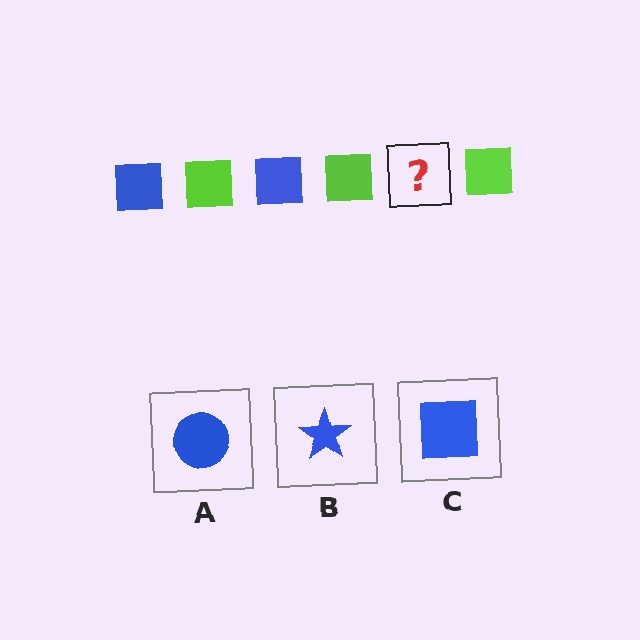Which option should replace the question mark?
Option C.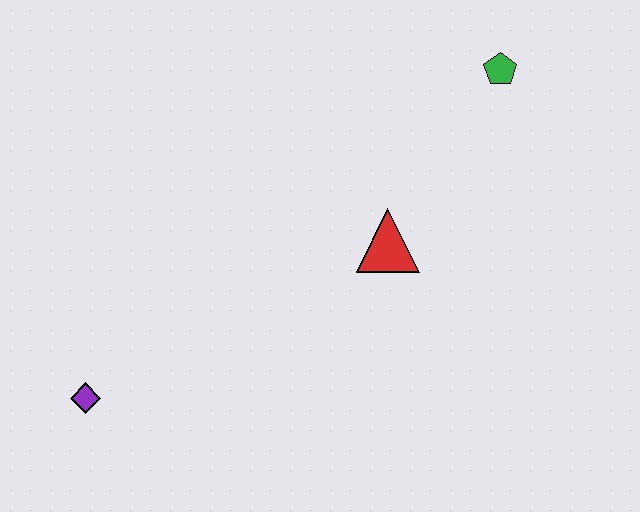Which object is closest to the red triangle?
The green pentagon is closest to the red triangle.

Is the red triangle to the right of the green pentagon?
No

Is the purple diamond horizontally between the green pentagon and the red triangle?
No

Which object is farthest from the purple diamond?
The green pentagon is farthest from the purple diamond.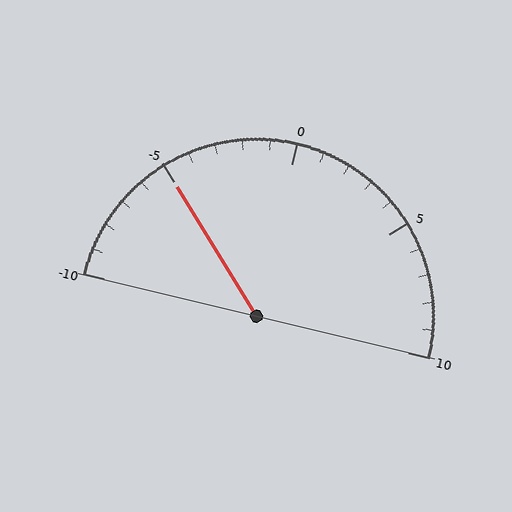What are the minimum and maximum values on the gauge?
The gauge ranges from -10 to 10.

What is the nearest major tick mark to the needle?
The nearest major tick mark is -5.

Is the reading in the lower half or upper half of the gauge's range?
The reading is in the lower half of the range (-10 to 10).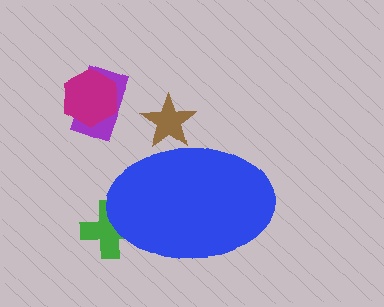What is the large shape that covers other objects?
A blue ellipse.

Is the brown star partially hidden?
Yes, the brown star is partially hidden behind the blue ellipse.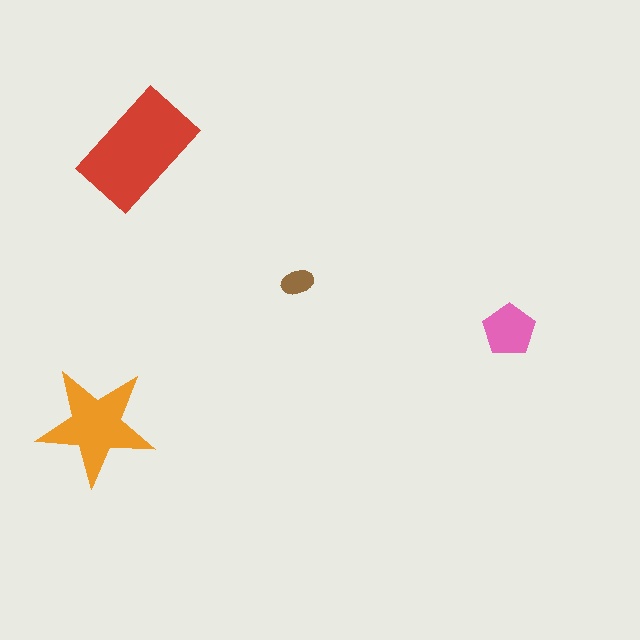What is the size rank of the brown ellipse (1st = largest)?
4th.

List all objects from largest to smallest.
The red rectangle, the orange star, the pink pentagon, the brown ellipse.